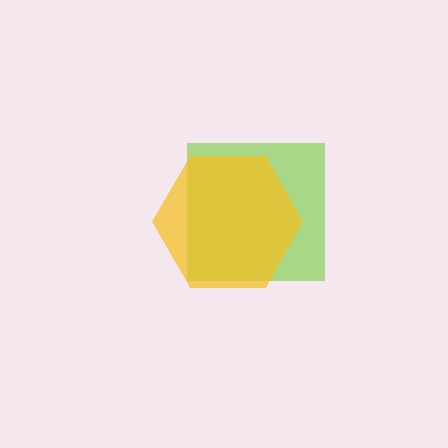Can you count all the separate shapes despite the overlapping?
Yes, there are 2 separate shapes.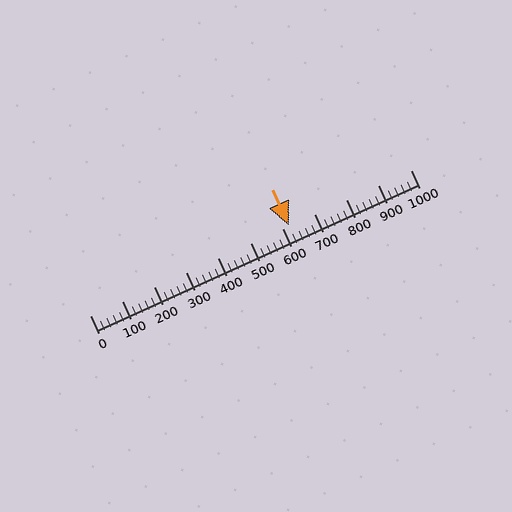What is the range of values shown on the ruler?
The ruler shows values from 0 to 1000.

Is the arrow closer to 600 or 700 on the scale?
The arrow is closer to 600.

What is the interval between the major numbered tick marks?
The major tick marks are spaced 100 units apart.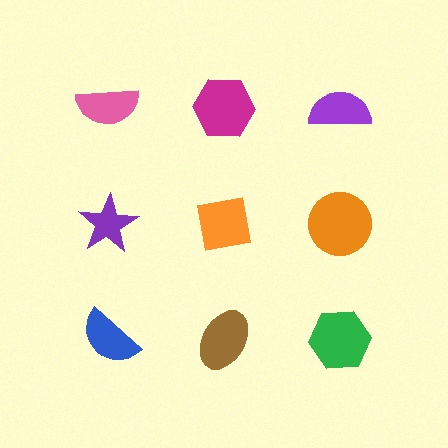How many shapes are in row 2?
3 shapes.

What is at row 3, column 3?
A green hexagon.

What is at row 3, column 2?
A brown ellipse.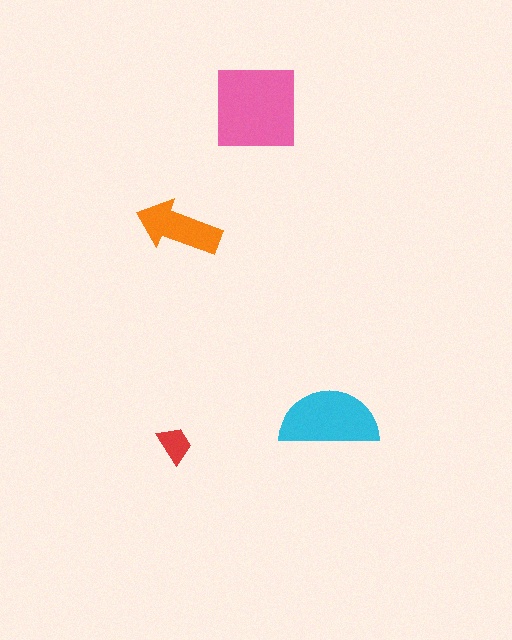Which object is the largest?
The pink square.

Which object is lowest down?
The red trapezoid is bottommost.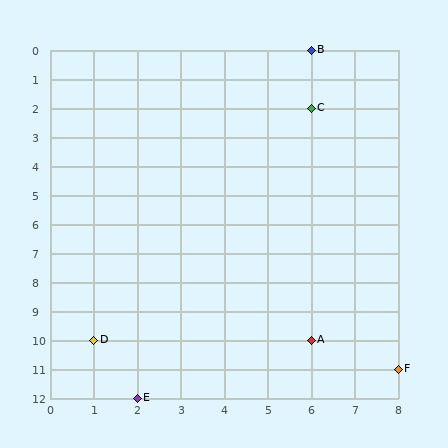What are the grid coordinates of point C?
Point C is at grid coordinates (6, 2).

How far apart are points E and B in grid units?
Points E and B are 4 columns and 12 rows apart (about 12.6 grid units diagonally).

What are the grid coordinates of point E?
Point E is at grid coordinates (2, 12).